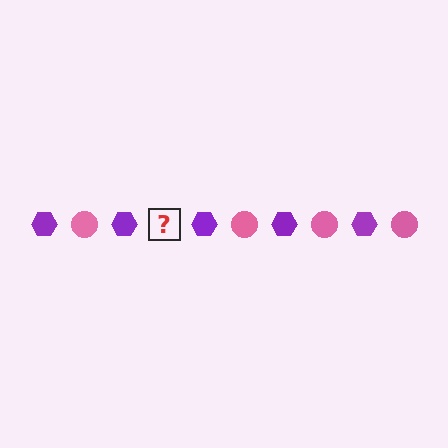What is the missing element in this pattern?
The missing element is a pink circle.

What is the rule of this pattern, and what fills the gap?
The rule is that the pattern alternates between purple hexagon and pink circle. The gap should be filled with a pink circle.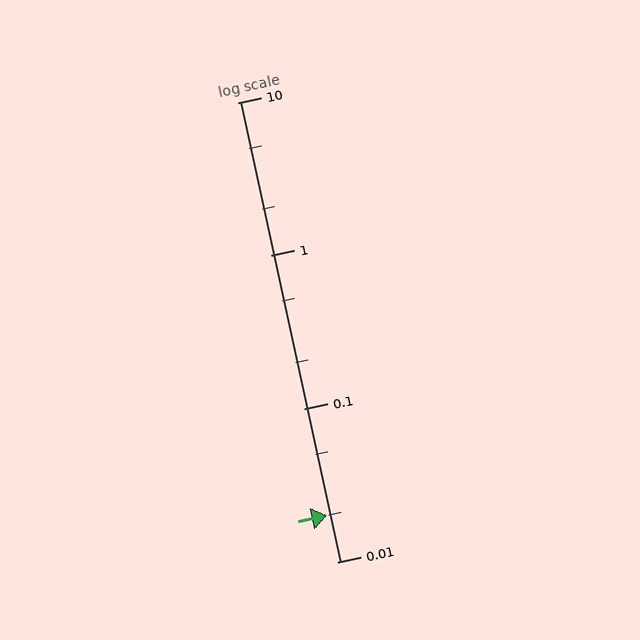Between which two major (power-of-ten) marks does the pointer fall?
The pointer is between 0.01 and 0.1.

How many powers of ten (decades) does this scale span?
The scale spans 3 decades, from 0.01 to 10.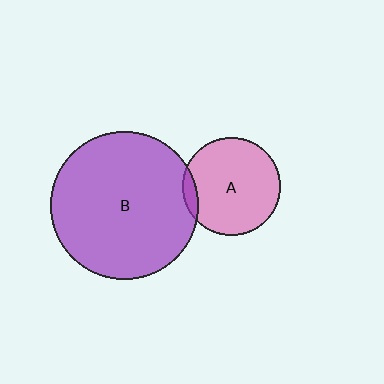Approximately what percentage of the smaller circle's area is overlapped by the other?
Approximately 10%.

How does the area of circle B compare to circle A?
Approximately 2.3 times.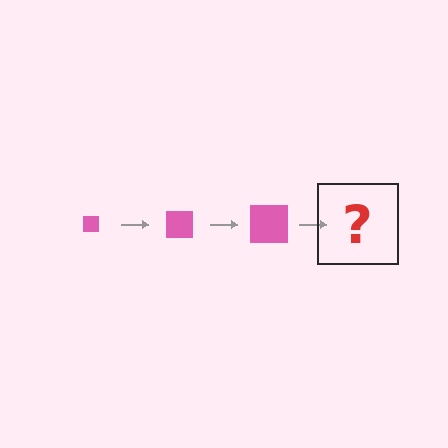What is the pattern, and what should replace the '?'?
The pattern is that the square gets progressively larger each step. The '?' should be a pink square, larger than the previous one.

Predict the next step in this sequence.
The next step is a pink square, larger than the previous one.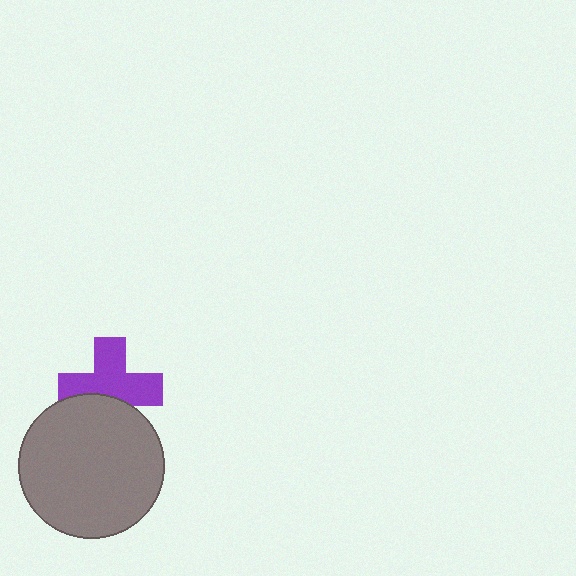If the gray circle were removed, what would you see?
You would see the complete purple cross.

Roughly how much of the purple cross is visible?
Most of it is visible (roughly 68%).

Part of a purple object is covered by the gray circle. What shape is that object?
It is a cross.